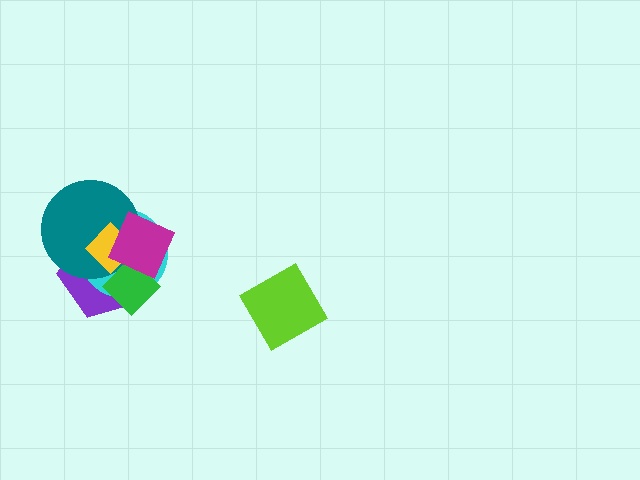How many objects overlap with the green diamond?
5 objects overlap with the green diamond.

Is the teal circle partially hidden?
Yes, it is partially covered by another shape.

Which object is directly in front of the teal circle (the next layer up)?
The green diamond is directly in front of the teal circle.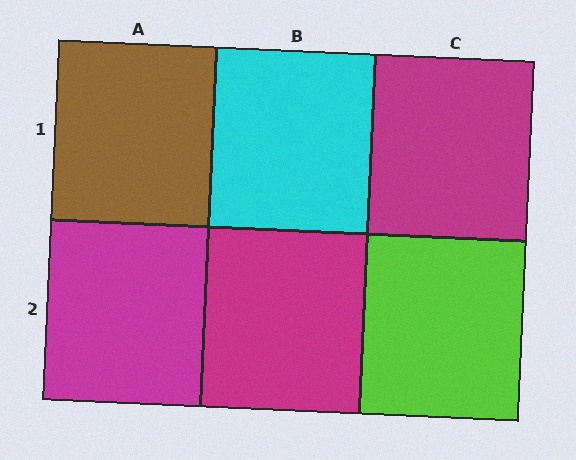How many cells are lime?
1 cell is lime.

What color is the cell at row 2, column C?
Lime.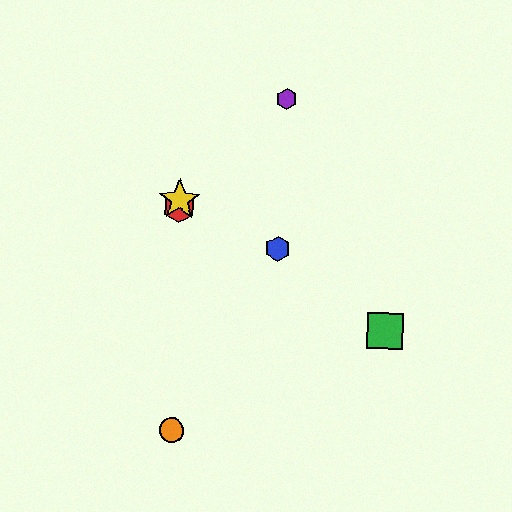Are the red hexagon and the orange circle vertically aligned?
Yes, both are at x≈179.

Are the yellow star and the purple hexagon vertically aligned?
No, the yellow star is at x≈180 and the purple hexagon is at x≈287.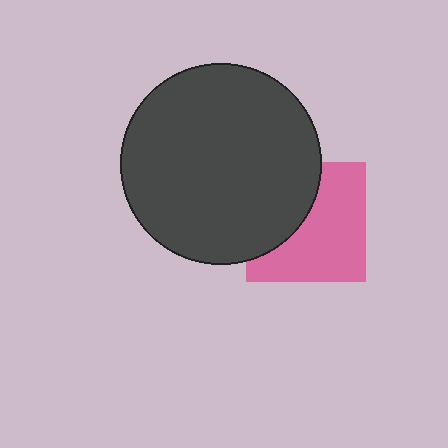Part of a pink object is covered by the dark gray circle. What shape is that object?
It is a square.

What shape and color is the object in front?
The object in front is a dark gray circle.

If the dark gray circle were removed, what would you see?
You would see the complete pink square.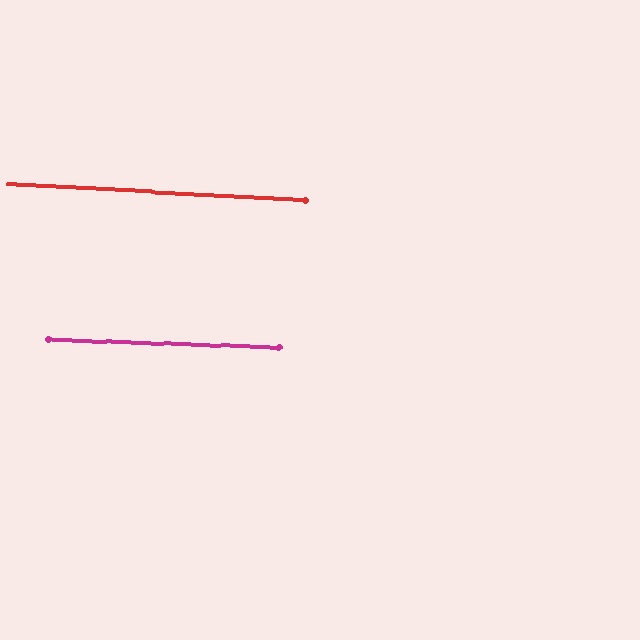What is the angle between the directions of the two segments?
Approximately 1 degree.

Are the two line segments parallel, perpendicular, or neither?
Parallel — their directions differ by only 1.4°.